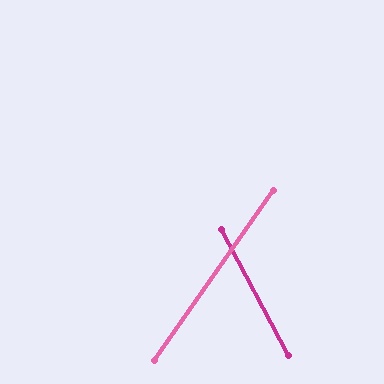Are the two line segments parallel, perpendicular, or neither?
Neither parallel nor perpendicular — they differ by about 63°.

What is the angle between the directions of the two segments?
Approximately 63 degrees.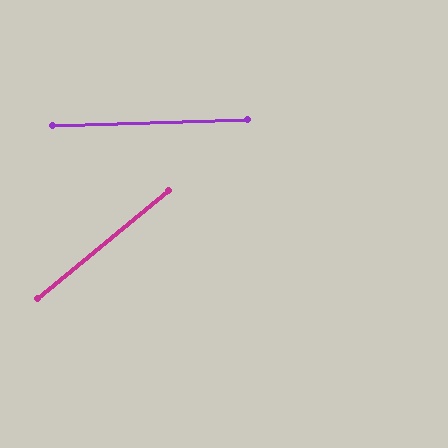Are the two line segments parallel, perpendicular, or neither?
Neither parallel nor perpendicular — they differ by about 38°.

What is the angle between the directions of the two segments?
Approximately 38 degrees.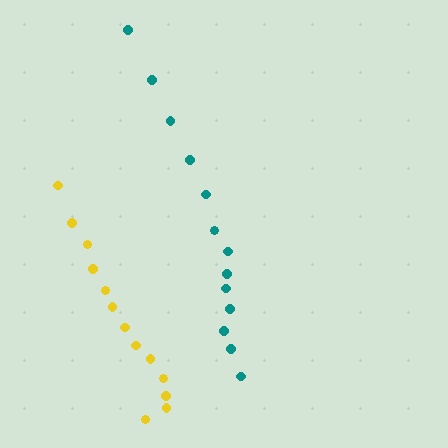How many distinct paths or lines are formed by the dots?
There are 2 distinct paths.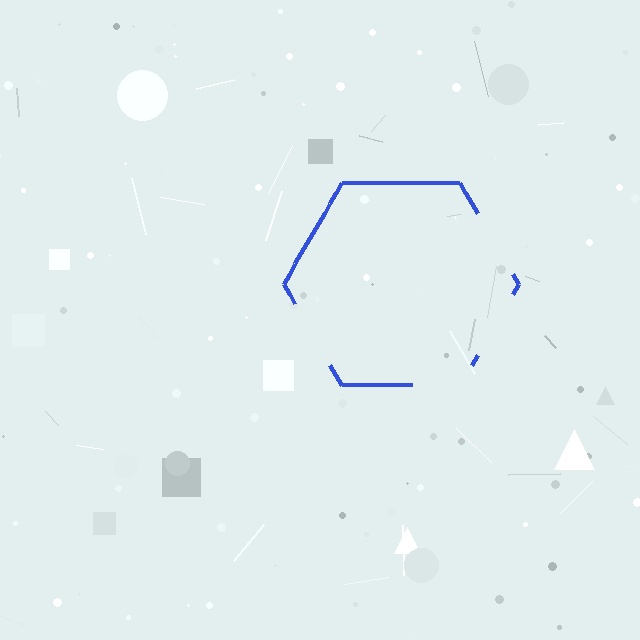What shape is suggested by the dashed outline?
The dashed outline suggests a hexagon.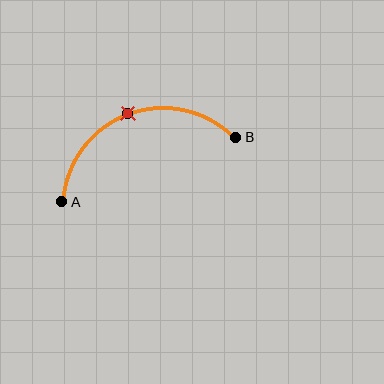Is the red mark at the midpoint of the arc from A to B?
Yes. The red mark lies on the arc at equal arc-length from both A and B — it is the arc midpoint.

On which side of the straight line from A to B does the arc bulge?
The arc bulges above the straight line connecting A and B.